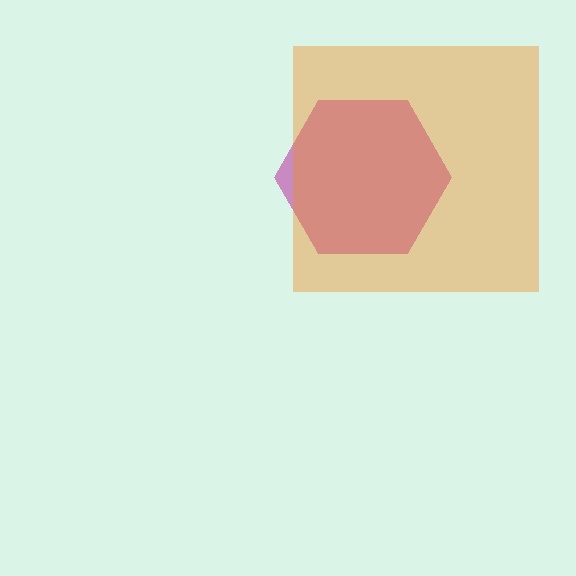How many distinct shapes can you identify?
There are 2 distinct shapes: a magenta hexagon, an orange square.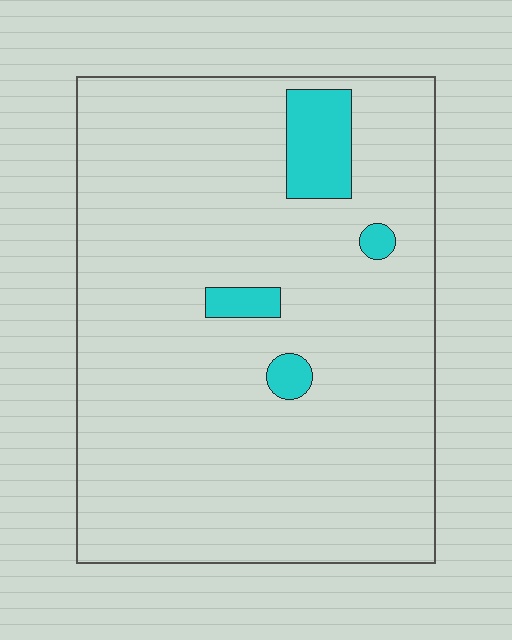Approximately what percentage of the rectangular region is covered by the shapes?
Approximately 5%.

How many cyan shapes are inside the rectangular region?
4.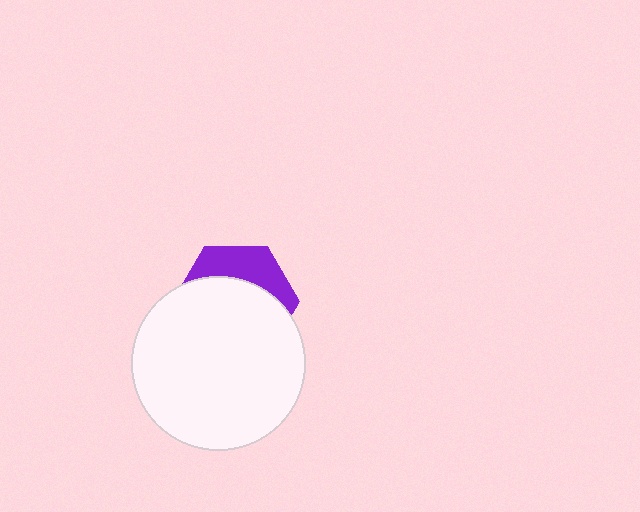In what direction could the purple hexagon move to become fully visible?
The purple hexagon could move up. That would shift it out from behind the white circle entirely.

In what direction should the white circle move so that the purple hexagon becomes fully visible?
The white circle should move down. That is the shortest direction to clear the overlap and leave the purple hexagon fully visible.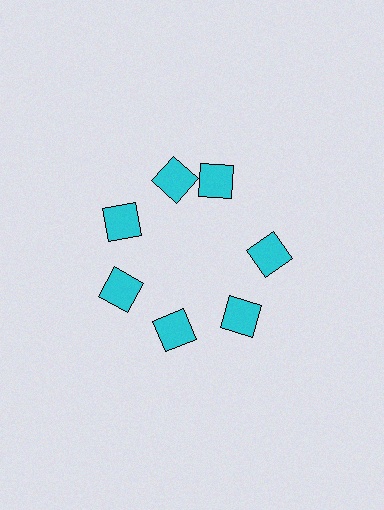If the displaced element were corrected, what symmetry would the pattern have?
It would have 7-fold rotational symmetry — the pattern would map onto itself every 51 degrees.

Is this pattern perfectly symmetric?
No. The 7 cyan diamonds are arranged in a ring, but one element near the 1 o'clock position is rotated out of alignment along the ring, breaking the 7-fold rotational symmetry.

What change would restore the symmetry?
The symmetry would be restored by rotating it back into even spacing with its neighbors so that all 7 diamonds sit at equal angles and equal distance from the center.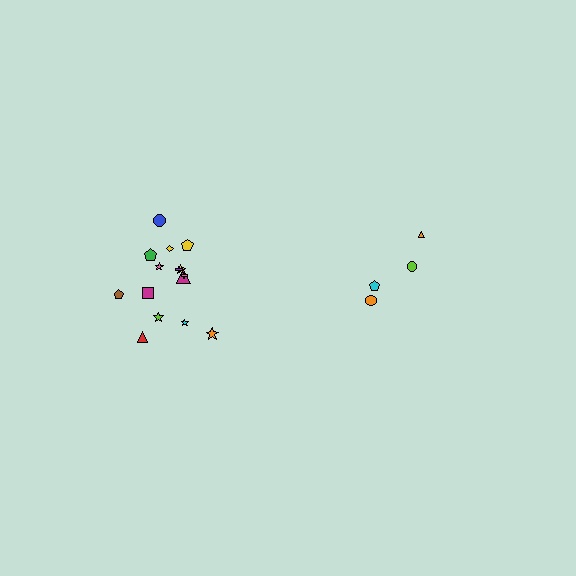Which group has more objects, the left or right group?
The left group.